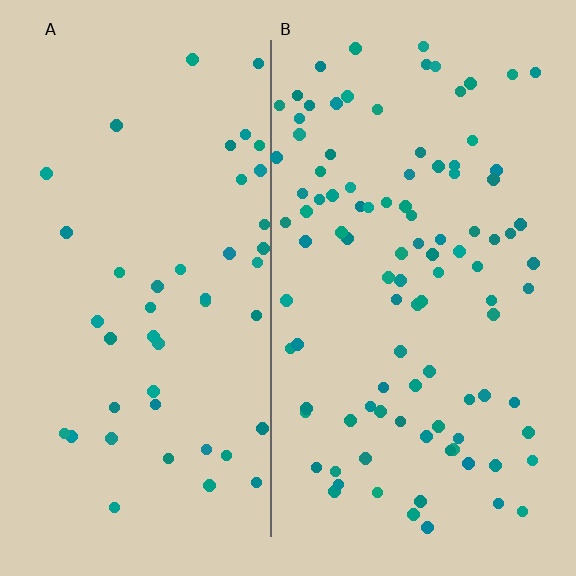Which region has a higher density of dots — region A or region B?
B (the right).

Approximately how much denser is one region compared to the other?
Approximately 2.2× — region B over region A.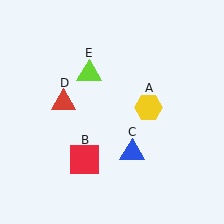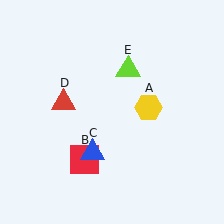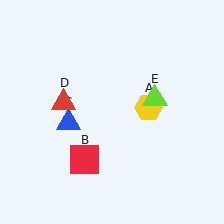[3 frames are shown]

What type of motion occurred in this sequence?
The blue triangle (object C), lime triangle (object E) rotated clockwise around the center of the scene.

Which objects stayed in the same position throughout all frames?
Yellow hexagon (object A) and red square (object B) and red triangle (object D) remained stationary.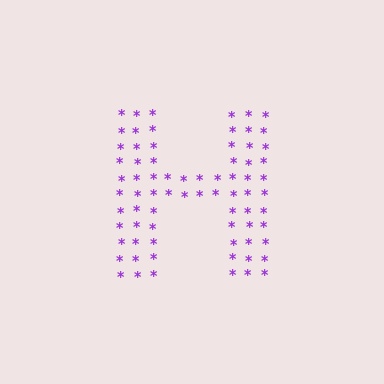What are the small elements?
The small elements are asterisks.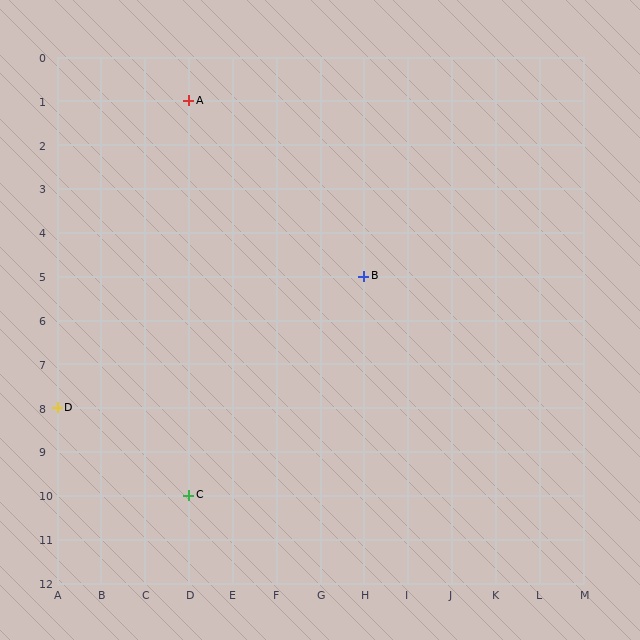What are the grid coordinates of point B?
Point B is at grid coordinates (H, 5).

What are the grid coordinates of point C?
Point C is at grid coordinates (D, 10).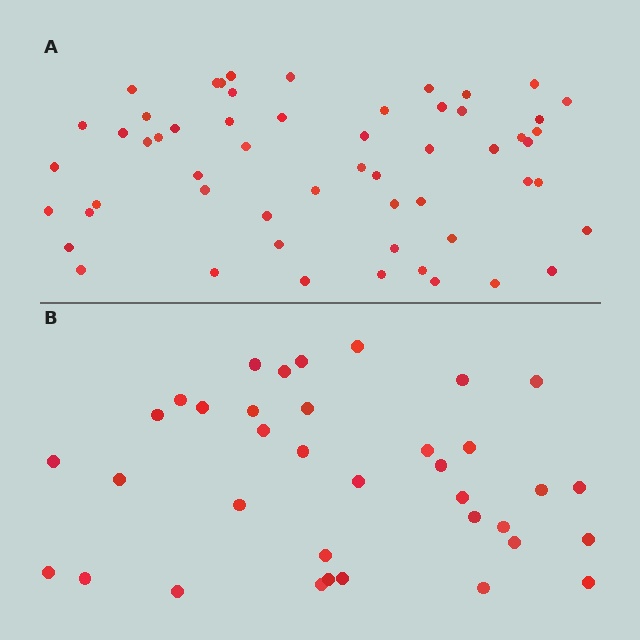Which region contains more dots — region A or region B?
Region A (the top region) has more dots.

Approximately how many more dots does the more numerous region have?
Region A has approximately 20 more dots than region B.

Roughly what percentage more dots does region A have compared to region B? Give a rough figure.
About 55% more.